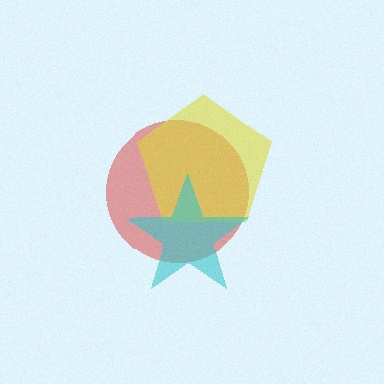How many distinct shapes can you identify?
There are 3 distinct shapes: a red circle, a yellow pentagon, a cyan star.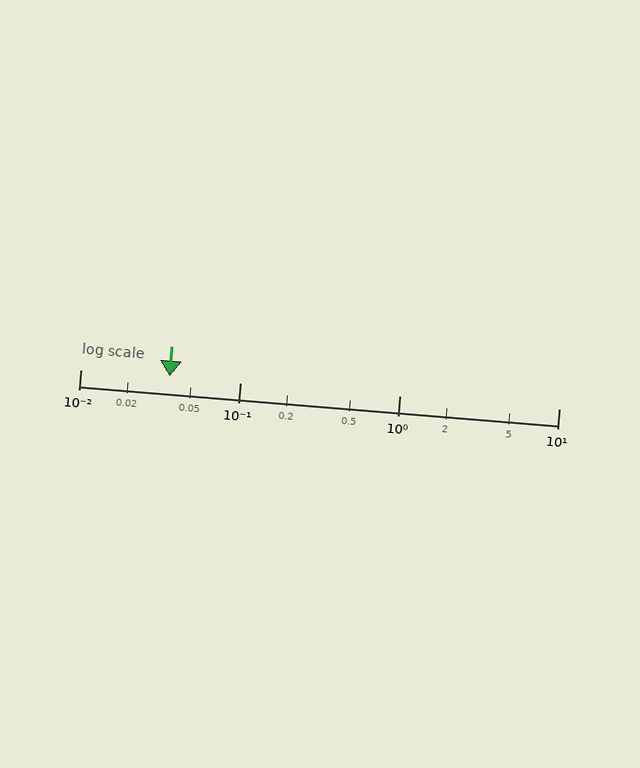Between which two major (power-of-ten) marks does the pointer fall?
The pointer is between 0.01 and 0.1.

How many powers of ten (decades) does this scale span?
The scale spans 3 decades, from 0.01 to 10.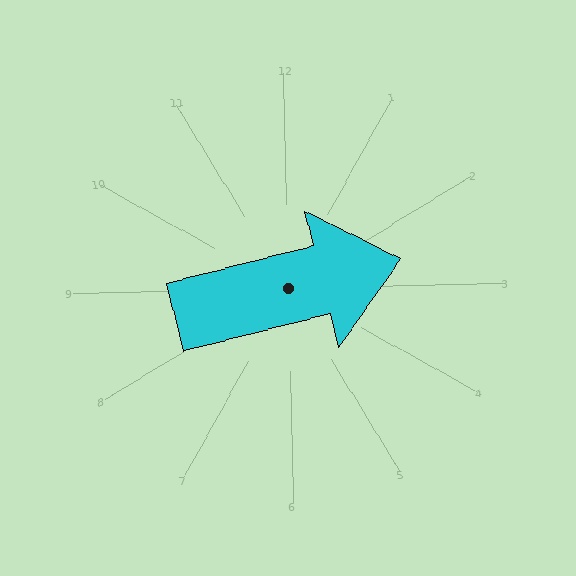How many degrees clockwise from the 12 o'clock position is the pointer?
Approximately 77 degrees.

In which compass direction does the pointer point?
East.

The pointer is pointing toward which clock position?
Roughly 3 o'clock.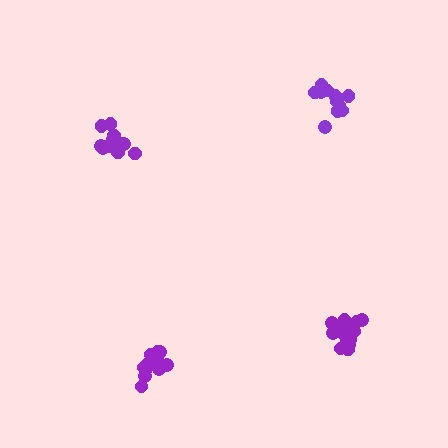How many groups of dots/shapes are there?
There are 4 groups.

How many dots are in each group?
Group 1: 15 dots, Group 2: 13 dots, Group 3: 11 dots, Group 4: 13 dots (52 total).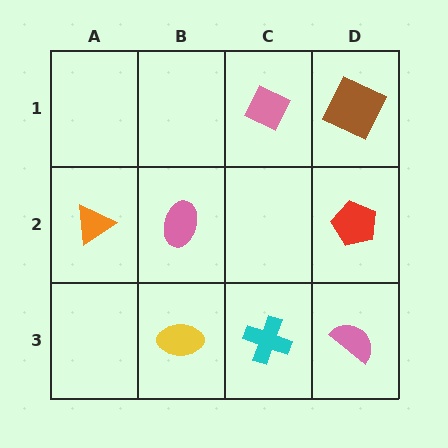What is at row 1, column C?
A pink diamond.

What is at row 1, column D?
A brown square.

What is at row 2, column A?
An orange triangle.